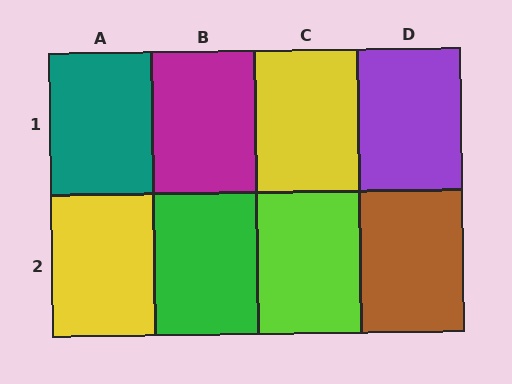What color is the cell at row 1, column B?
Magenta.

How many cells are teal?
1 cell is teal.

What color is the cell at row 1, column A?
Teal.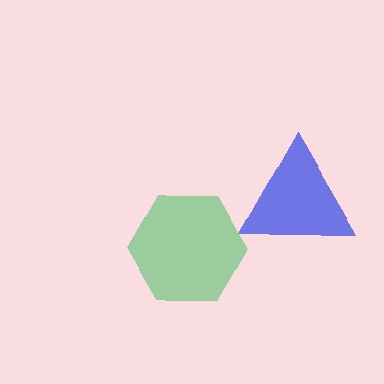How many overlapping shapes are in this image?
There are 2 overlapping shapes in the image.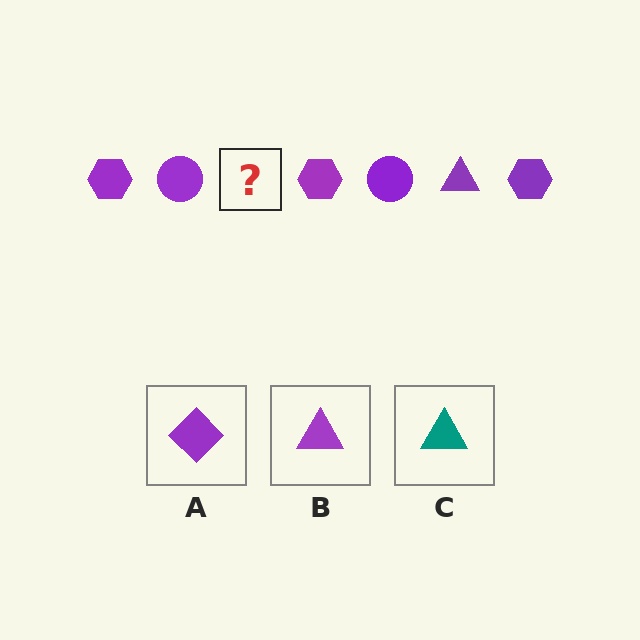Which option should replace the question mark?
Option B.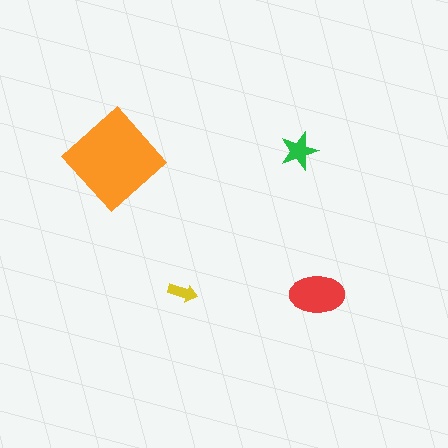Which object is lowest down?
The red ellipse is bottommost.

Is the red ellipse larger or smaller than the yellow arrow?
Larger.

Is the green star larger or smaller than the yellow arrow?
Larger.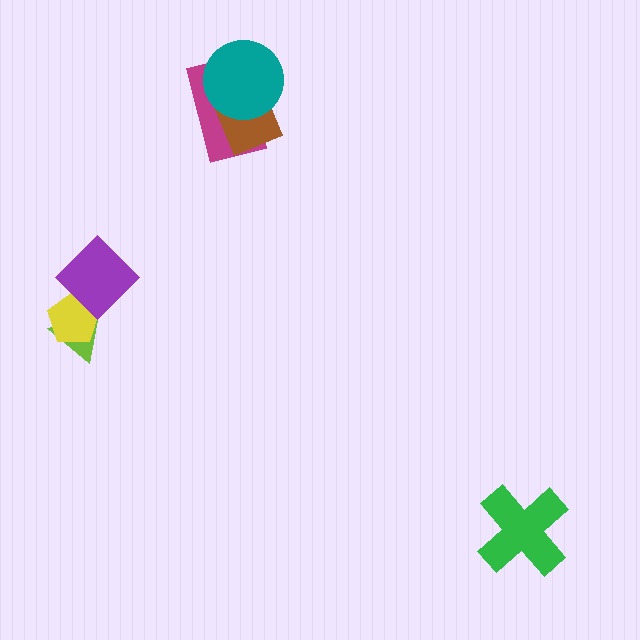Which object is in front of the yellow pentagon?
The purple diamond is in front of the yellow pentagon.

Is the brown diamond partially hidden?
Yes, it is partially covered by another shape.